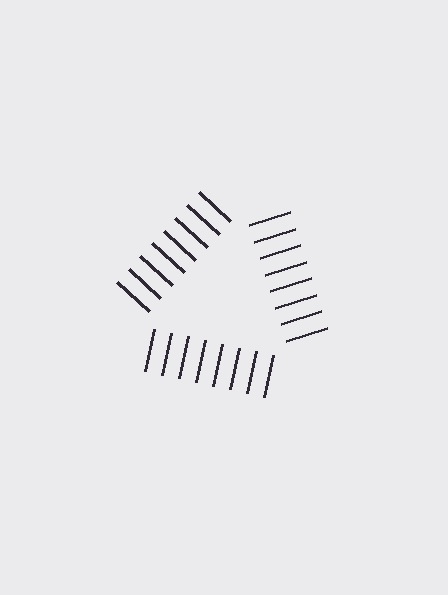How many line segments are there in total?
24 — 8 along each of the 3 edges.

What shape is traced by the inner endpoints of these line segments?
An illusory triangle — the line segments terminate on its edges but no continuous stroke is drawn.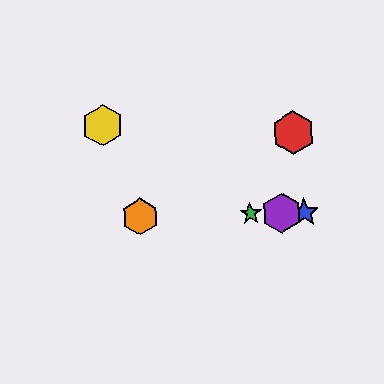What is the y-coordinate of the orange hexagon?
The orange hexagon is at y≈217.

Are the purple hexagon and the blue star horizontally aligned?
Yes, both are at y≈213.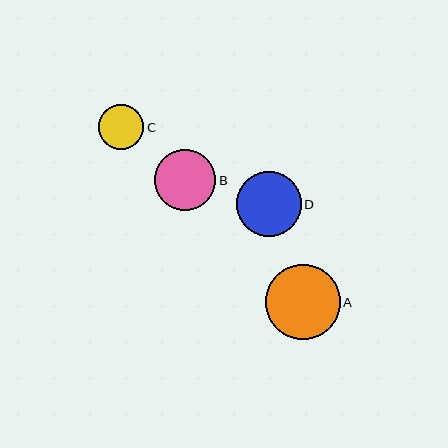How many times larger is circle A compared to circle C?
Circle A is approximately 1.7 times the size of circle C.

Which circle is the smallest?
Circle C is the smallest with a size of approximately 45 pixels.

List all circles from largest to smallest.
From largest to smallest: A, D, B, C.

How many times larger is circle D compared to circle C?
Circle D is approximately 1.4 times the size of circle C.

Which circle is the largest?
Circle A is the largest with a size of approximately 75 pixels.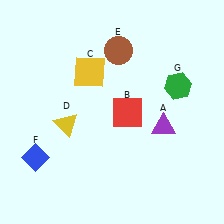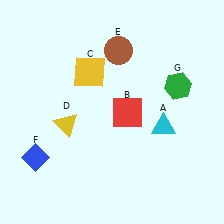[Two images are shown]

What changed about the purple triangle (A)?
In Image 1, A is purple. In Image 2, it changed to cyan.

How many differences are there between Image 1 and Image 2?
There is 1 difference between the two images.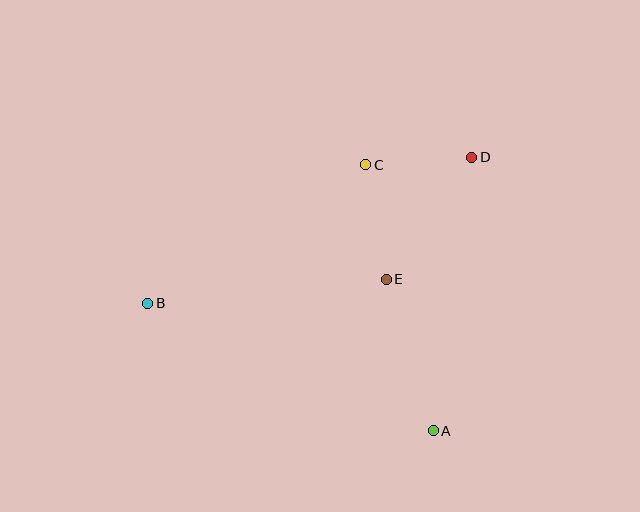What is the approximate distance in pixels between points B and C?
The distance between B and C is approximately 259 pixels.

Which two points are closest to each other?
Points C and D are closest to each other.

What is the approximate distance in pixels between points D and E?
The distance between D and E is approximately 149 pixels.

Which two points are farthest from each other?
Points B and D are farthest from each other.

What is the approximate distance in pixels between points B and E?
The distance between B and E is approximately 240 pixels.